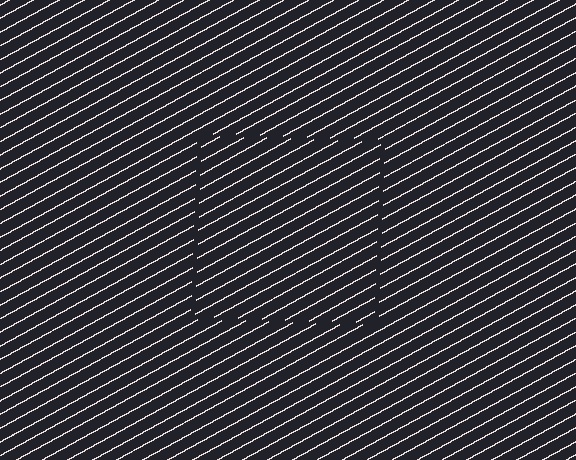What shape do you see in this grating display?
An illusory square. The interior of the shape contains the same grating, shifted by half a period — the contour is defined by the phase discontinuity where line-ends from the inner and outer gratings abut.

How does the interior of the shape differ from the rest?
The interior of the shape contains the same grating, shifted by half a period — the contour is defined by the phase discontinuity where line-ends from the inner and outer gratings abut.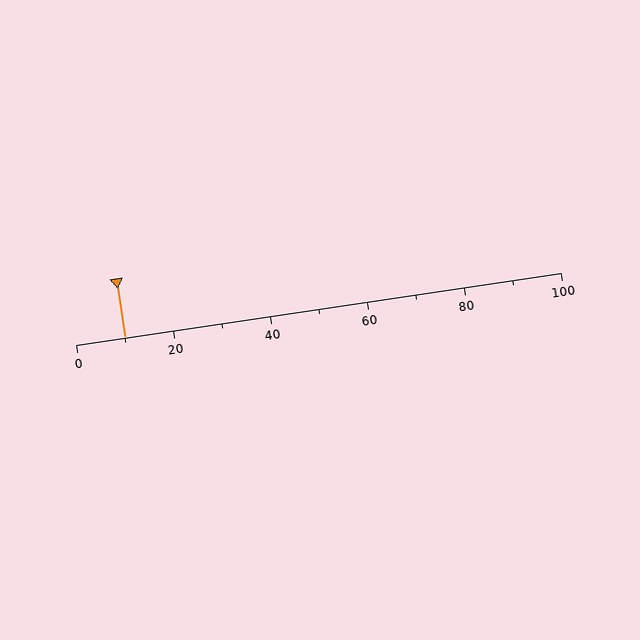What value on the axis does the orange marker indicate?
The marker indicates approximately 10.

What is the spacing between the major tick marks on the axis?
The major ticks are spaced 20 apart.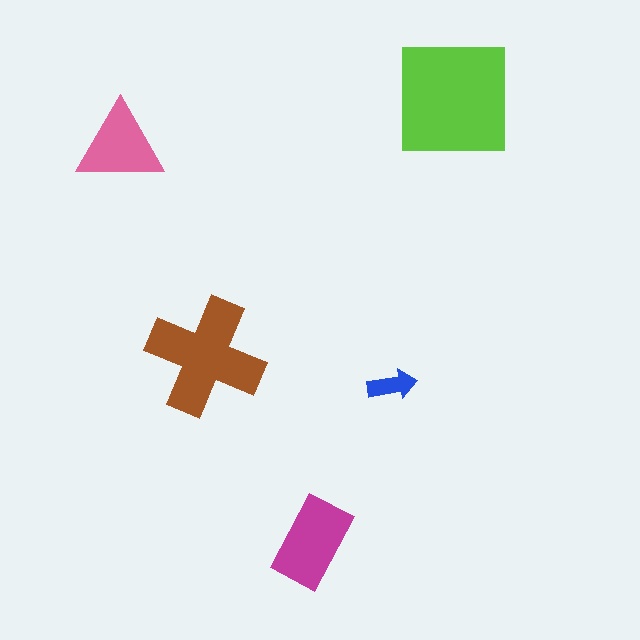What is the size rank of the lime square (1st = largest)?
1st.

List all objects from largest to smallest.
The lime square, the brown cross, the magenta rectangle, the pink triangle, the blue arrow.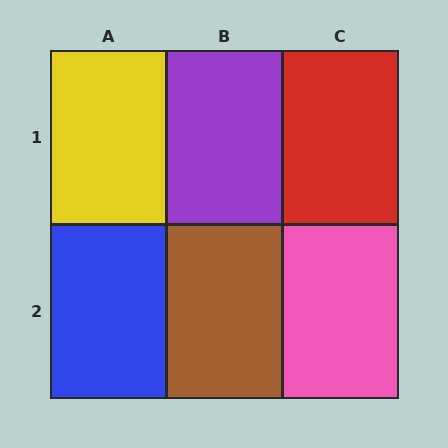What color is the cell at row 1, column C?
Red.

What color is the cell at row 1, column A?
Yellow.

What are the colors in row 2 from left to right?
Blue, brown, pink.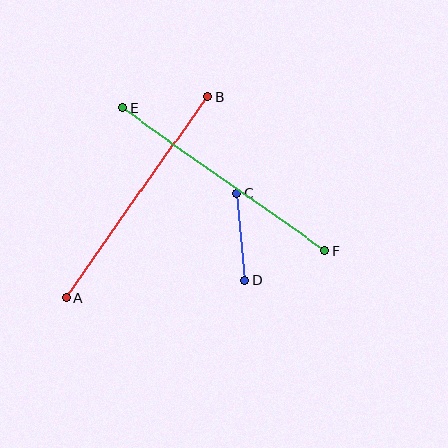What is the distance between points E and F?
The distance is approximately 247 pixels.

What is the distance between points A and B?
The distance is approximately 246 pixels.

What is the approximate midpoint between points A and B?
The midpoint is at approximately (137, 197) pixels.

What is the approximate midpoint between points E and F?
The midpoint is at approximately (224, 179) pixels.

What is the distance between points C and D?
The distance is approximately 88 pixels.